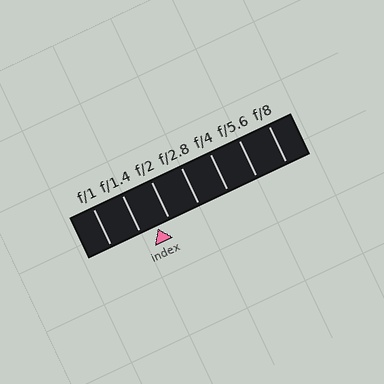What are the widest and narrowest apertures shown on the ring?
The widest aperture shown is f/1 and the narrowest is f/8.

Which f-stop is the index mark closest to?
The index mark is closest to f/2.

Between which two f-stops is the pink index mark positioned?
The index mark is between f/1.4 and f/2.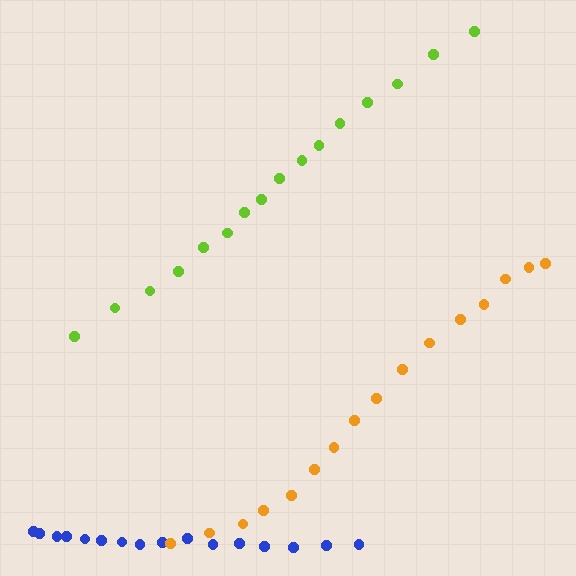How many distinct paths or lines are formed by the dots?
There are 3 distinct paths.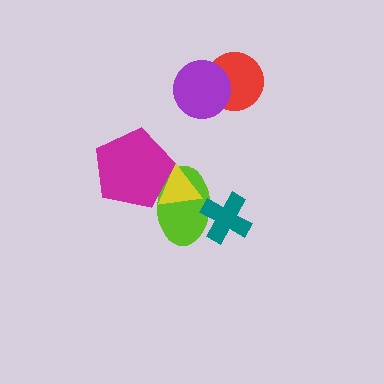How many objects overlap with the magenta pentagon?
2 objects overlap with the magenta pentagon.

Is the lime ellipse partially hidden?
Yes, it is partially covered by another shape.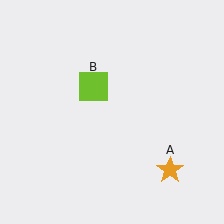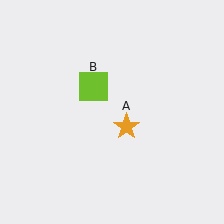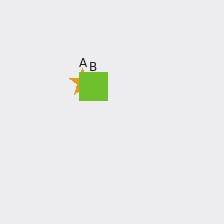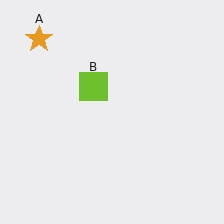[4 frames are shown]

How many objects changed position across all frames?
1 object changed position: orange star (object A).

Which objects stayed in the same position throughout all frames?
Lime square (object B) remained stationary.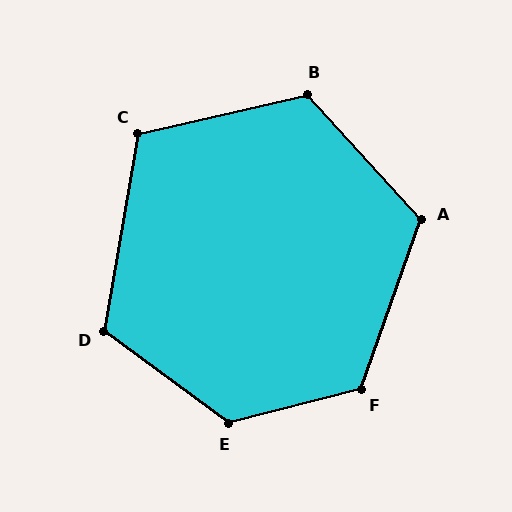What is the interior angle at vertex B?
Approximately 119 degrees (obtuse).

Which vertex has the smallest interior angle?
C, at approximately 113 degrees.